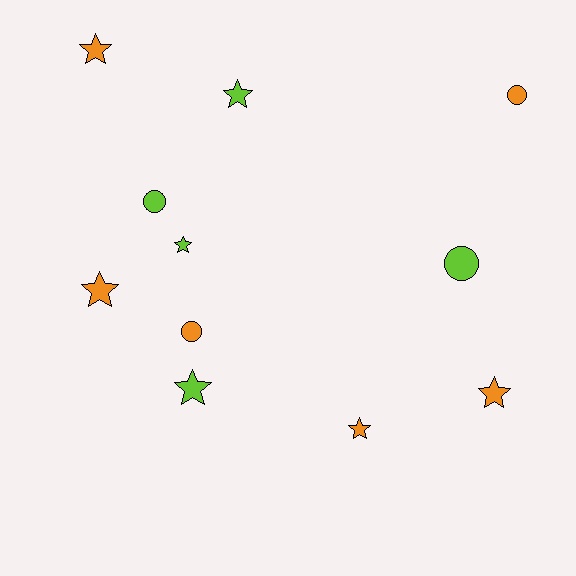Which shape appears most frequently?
Star, with 7 objects.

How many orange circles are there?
There are 2 orange circles.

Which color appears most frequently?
Orange, with 6 objects.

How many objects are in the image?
There are 11 objects.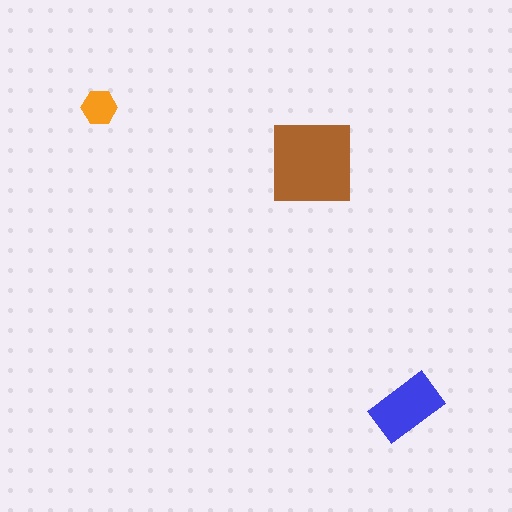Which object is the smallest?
The orange hexagon.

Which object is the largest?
The brown square.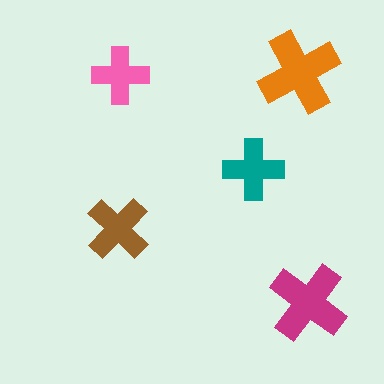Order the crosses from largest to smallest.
the orange one, the magenta one, the brown one, the teal one, the pink one.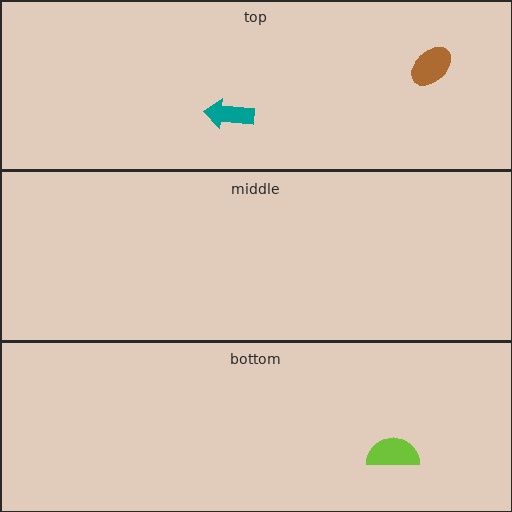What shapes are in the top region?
The brown ellipse, the teal arrow.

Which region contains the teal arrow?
The top region.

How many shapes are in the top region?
2.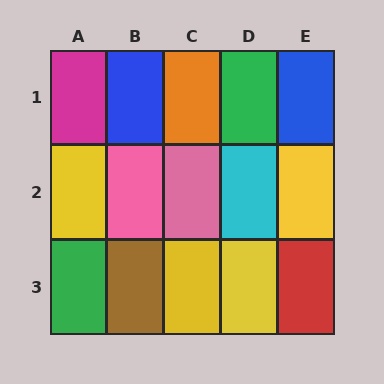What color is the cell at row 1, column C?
Orange.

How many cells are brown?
1 cell is brown.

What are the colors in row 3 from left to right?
Green, brown, yellow, yellow, red.